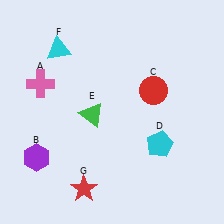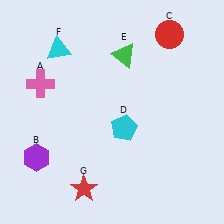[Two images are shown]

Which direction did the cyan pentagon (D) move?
The cyan pentagon (D) moved left.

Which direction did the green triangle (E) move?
The green triangle (E) moved up.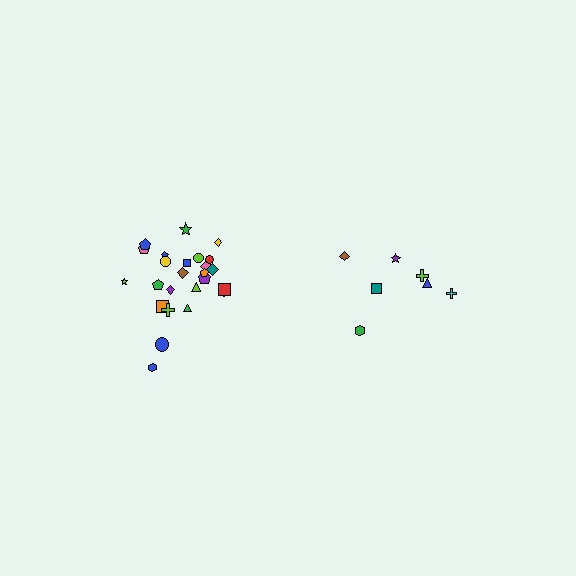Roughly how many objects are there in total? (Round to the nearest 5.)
Roughly 30 objects in total.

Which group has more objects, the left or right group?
The left group.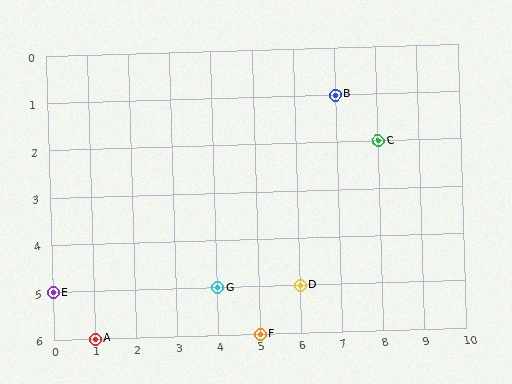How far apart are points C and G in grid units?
Points C and G are 4 columns and 3 rows apart (about 5.0 grid units diagonally).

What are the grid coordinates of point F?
Point F is at grid coordinates (5, 6).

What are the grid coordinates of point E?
Point E is at grid coordinates (0, 5).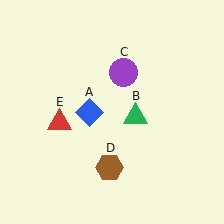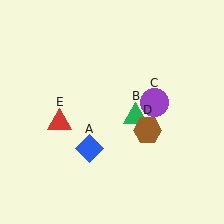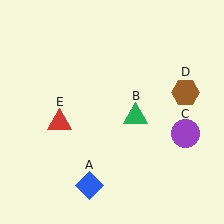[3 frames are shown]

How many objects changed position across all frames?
3 objects changed position: blue diamond (object A), purple circle (object C), brown hexagon (object D).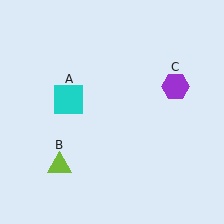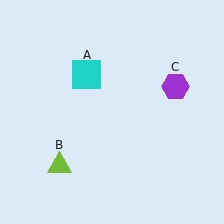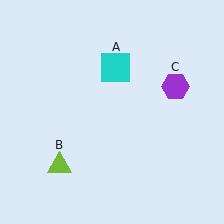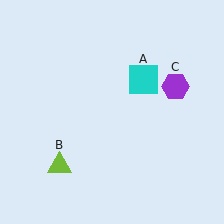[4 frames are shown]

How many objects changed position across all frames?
1 object changed position: cyan square (object A).